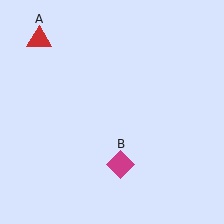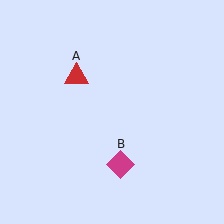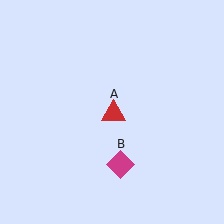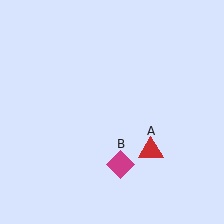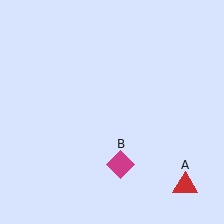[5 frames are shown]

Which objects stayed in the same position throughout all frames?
Magenta diamond (object B) remained stationary.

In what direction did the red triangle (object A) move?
The red triangle (object A) moved down and to the right.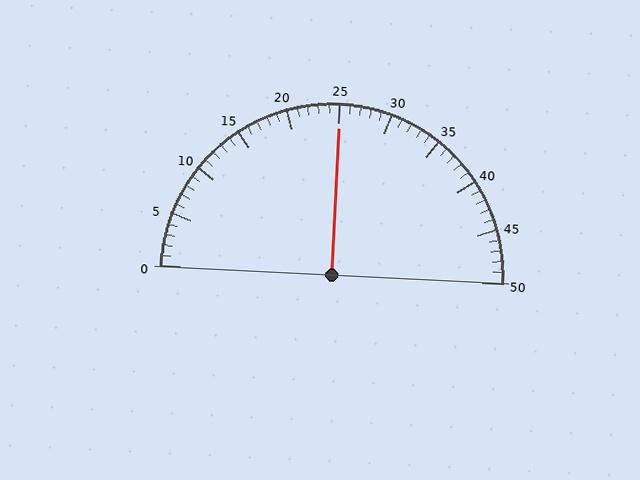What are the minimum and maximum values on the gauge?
The gauge ranges from 0 to 50.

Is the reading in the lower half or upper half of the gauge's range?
The reading is in the upper half of the range (0 to 50).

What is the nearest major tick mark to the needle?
The nearest major tick mark is 25.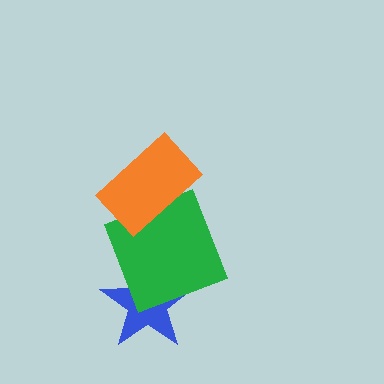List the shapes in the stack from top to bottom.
From top to bottom: the orange rectangle, the green square, the blue star.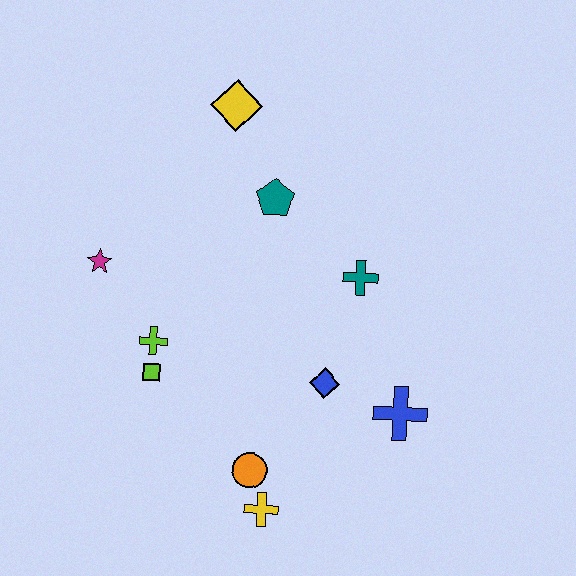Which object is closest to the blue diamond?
The blue cross is closest to the blue diamond.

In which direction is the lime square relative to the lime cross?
The lime square is below the lime cross.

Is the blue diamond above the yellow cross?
Yes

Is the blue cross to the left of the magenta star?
No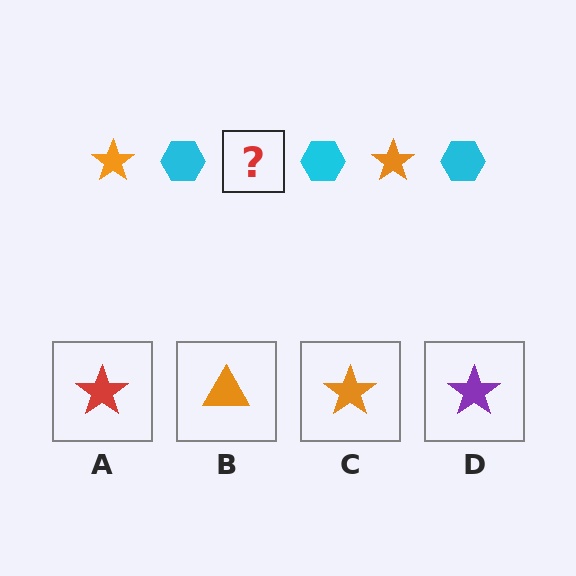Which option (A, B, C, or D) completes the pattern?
C.